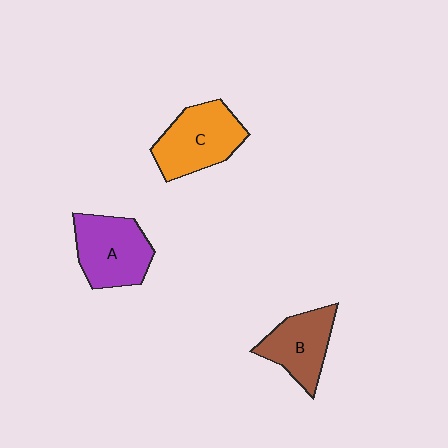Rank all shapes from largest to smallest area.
From largest to smallest: C (orange), A (purple), B (brown).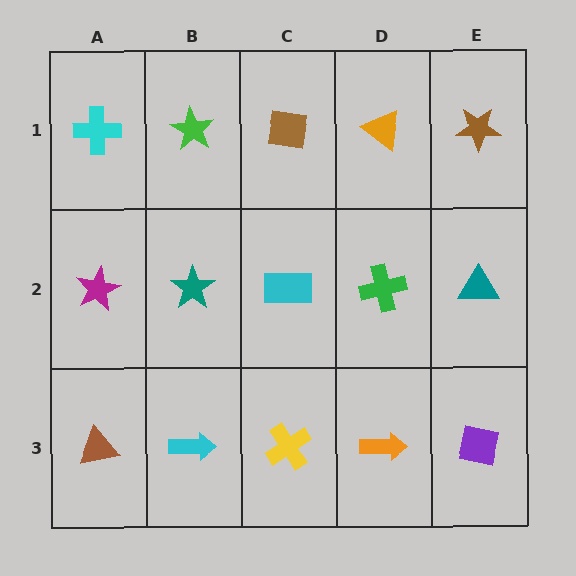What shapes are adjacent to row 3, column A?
A magenta star (row 2, column A), a cyan arrow (row 3, column B).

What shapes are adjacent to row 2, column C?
A brown square (row 1, column C), a yellow cross (row 3, column C), a teal star (row 2, column B), a green cross (row 2, column D).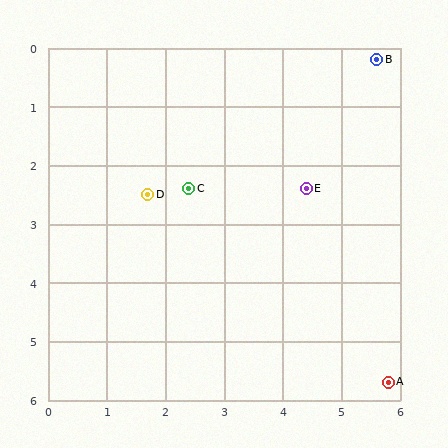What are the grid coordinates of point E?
Point E is at approximately (4.4, 2.4).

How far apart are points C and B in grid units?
Points C and B are about 3.9 grid units apart.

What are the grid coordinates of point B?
Point B is at approximately (5.6, 0.2).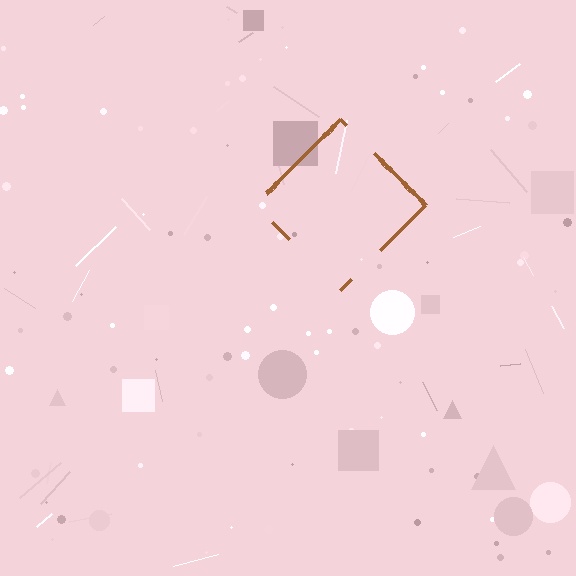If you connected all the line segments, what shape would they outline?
They would outline a diamond.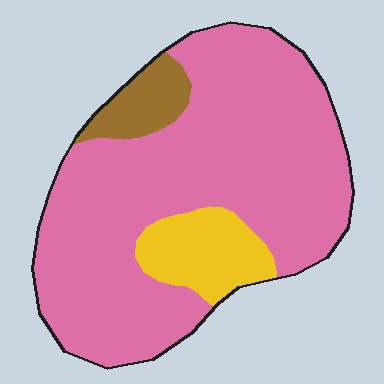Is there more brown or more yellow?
Yellow.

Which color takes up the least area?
Brown, at roughly 5%.